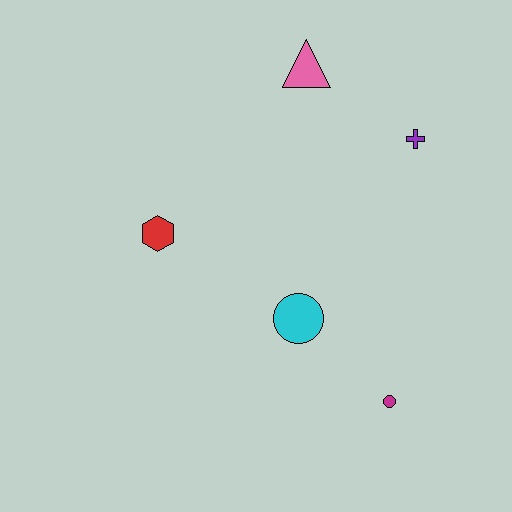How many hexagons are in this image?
There is 1 hexagon.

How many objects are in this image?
There are 5 objects.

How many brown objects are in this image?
There are no brown objects.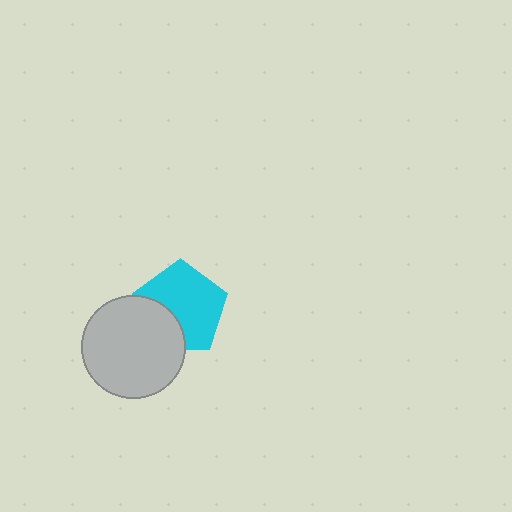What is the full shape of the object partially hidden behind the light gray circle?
The partially hidden object is a cyan pentagon.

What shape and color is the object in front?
The object in front is a light gray circle.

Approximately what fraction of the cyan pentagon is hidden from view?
Roughly 30% of the cyan pentagon is hidden behind the light gray circle.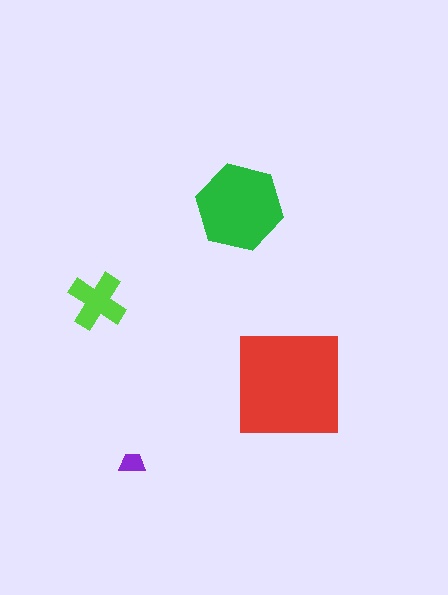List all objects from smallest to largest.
The purple trapezoid, the lime cross, the green hexagon, the red square.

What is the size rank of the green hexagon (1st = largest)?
2nd.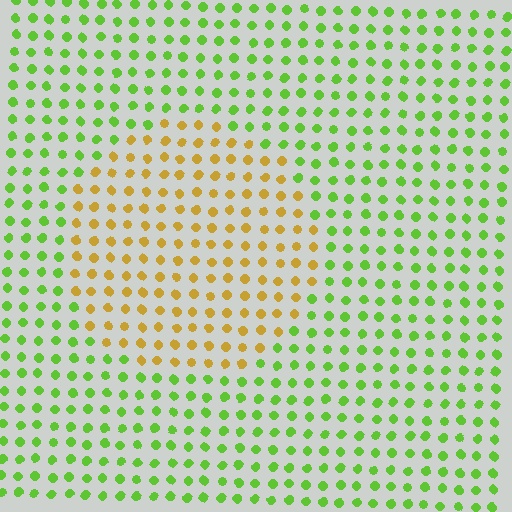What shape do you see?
I see a circle.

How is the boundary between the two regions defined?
The boundary is defined purely by a slight shift in hue (about 57 degrees). Spacing, size, and orientation are identical on both sides.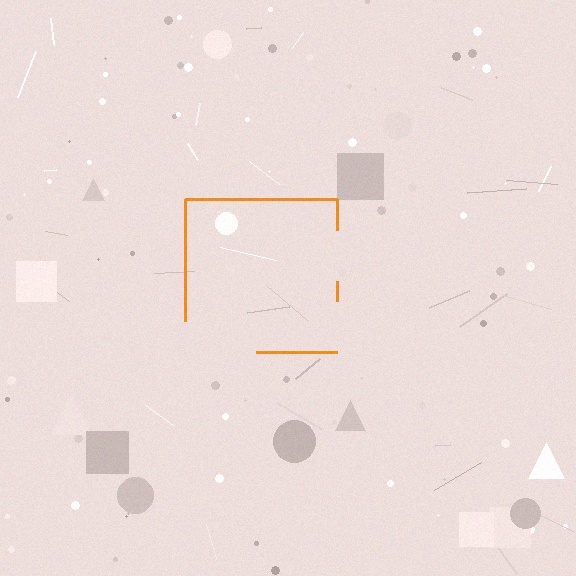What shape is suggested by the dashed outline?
The dashed outline suggests a square.